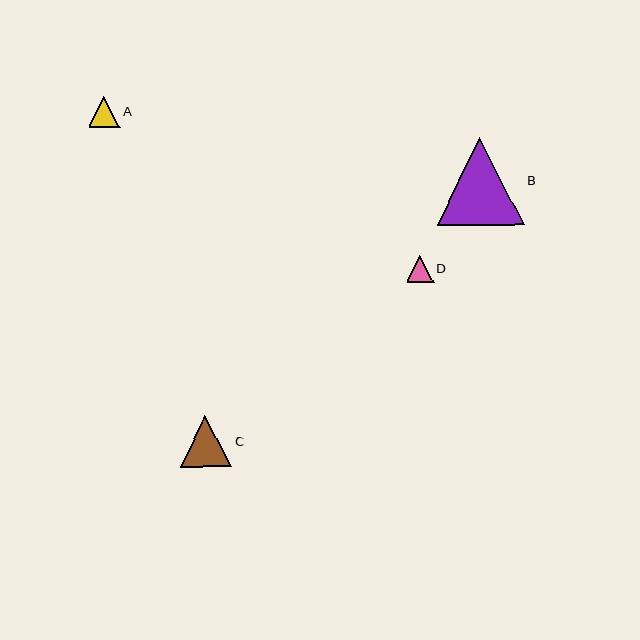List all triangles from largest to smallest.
From largest to smallest: B, C, A, D.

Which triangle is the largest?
Triangle B is the largest with a size of approximately 87 pixels.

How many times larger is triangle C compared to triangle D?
Triangle C is approximately 1.9 times the size of triangle D.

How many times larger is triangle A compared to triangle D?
Triangle A is approximately 1.2 times the size of triangle D.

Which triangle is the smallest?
Triangle D is the smallest with a size of approximately 27 pixels.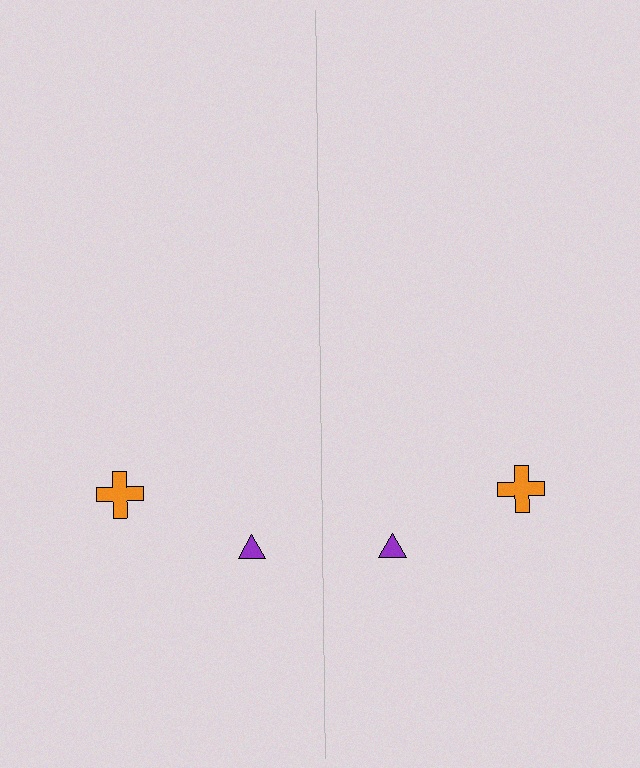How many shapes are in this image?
There are 4 shapes in this image.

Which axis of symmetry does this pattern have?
The pattern has a vertical axis of symmetry running through the center of the image.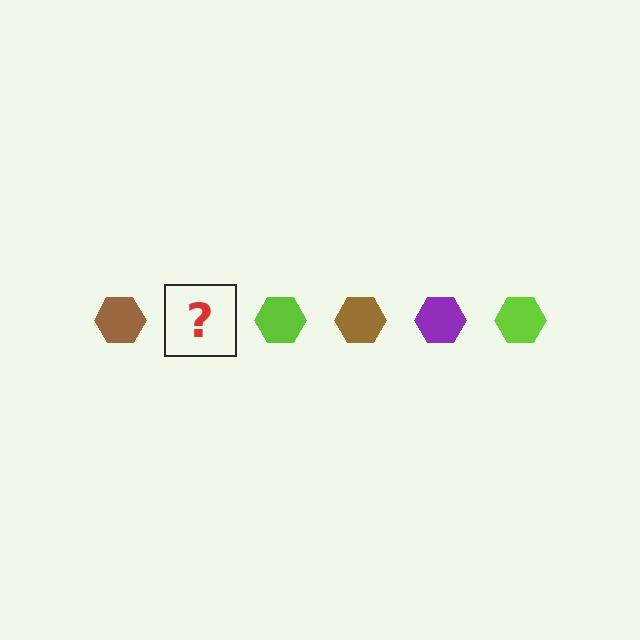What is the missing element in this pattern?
The missing element is a purple hexagon.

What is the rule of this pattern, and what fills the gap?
The rule is that the pattern cycles through brown, purple, lime hexagons. The gap should be filled with a purple hexagon.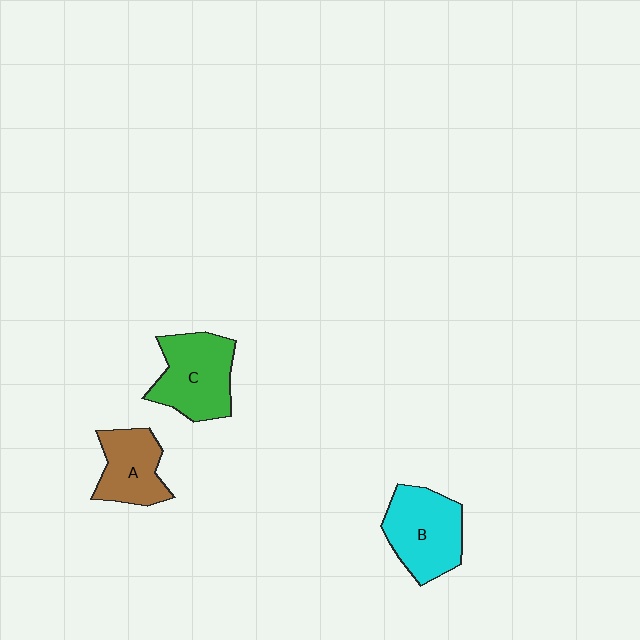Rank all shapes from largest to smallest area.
From largest to smallest: B (cyan), C (green), A (brown).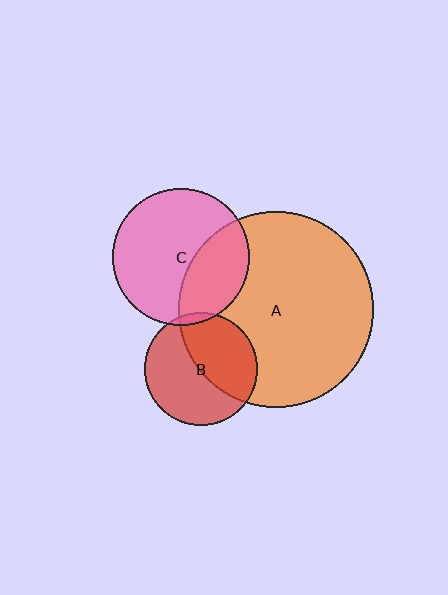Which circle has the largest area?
Circle A (orange).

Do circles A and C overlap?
Yes.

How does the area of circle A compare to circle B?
Approximately 3.0 times.